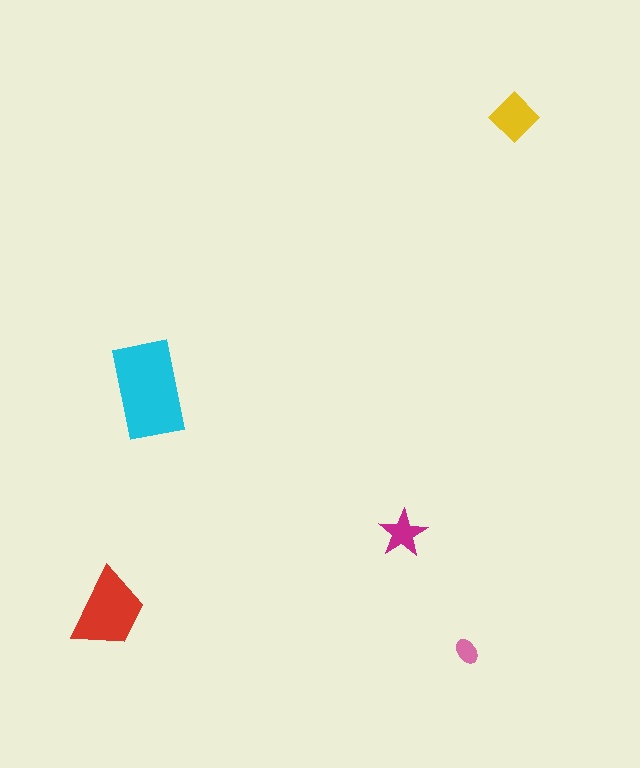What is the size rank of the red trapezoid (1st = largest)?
2nd.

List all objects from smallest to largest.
The pink ellipse, the magenta star, the yellow diamond, the red trapezoid, the cyan rectangle.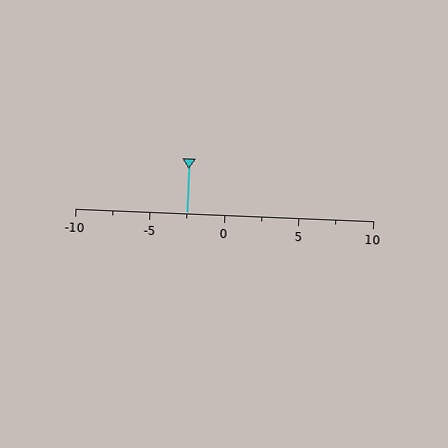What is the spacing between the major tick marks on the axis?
The major ticks are spaced 5 apart.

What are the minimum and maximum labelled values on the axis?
The axis runs from -10 to 10.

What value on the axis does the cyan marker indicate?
The marker indicates approximately -2.5.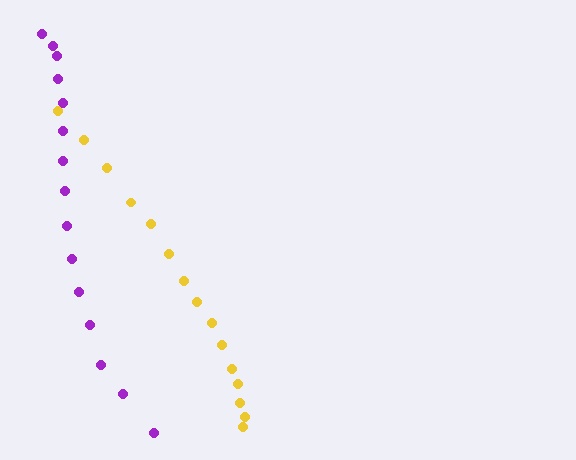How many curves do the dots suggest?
There are 2 distinct paths.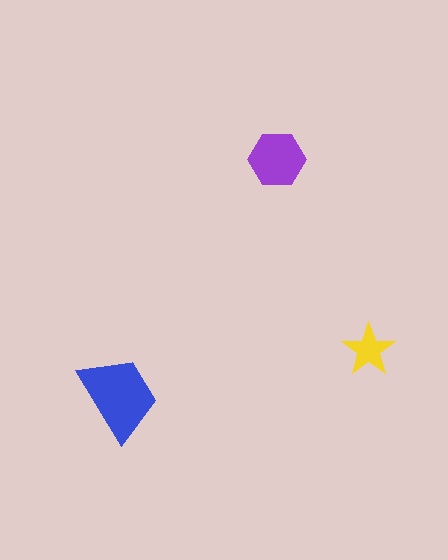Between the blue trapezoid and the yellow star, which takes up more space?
The blue trapezoid.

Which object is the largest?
The blue trapezoid.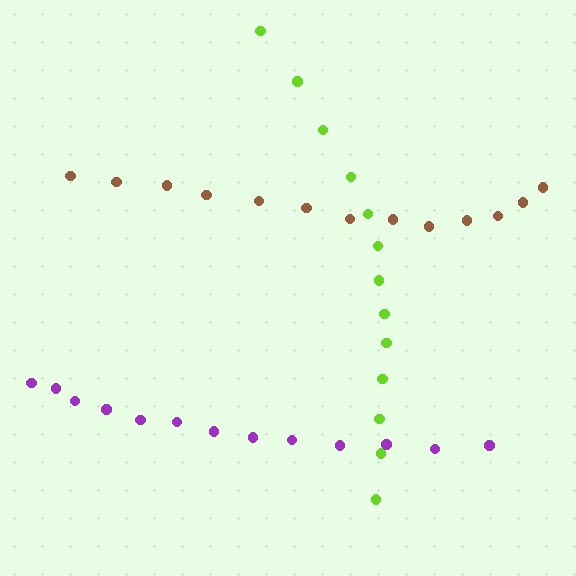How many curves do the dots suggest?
There are 3 distinct paths.